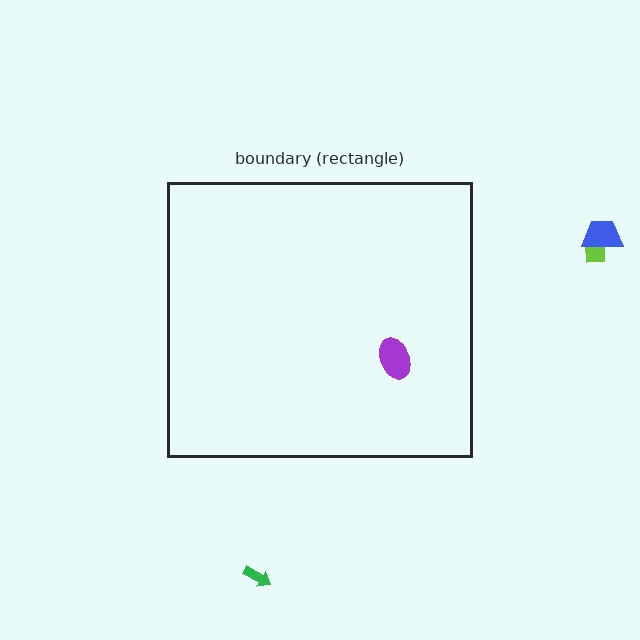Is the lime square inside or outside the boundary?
Outside.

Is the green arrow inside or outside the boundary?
Outside.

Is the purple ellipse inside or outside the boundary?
Inside.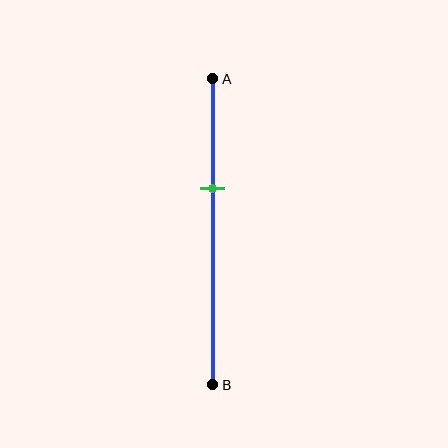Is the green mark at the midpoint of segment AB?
No, the mark is at about 35% from A, not at the 50% midpoint.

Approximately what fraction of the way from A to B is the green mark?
The green mark is approximately 35% of the way from A to B.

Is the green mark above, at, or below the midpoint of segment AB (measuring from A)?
The green mark is above the midpoint of segment AB.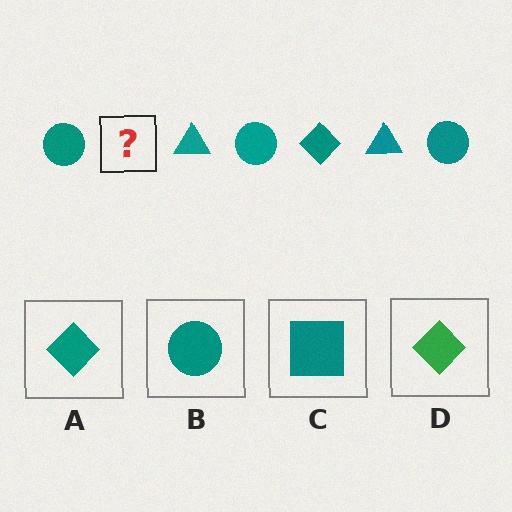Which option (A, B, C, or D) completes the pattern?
A.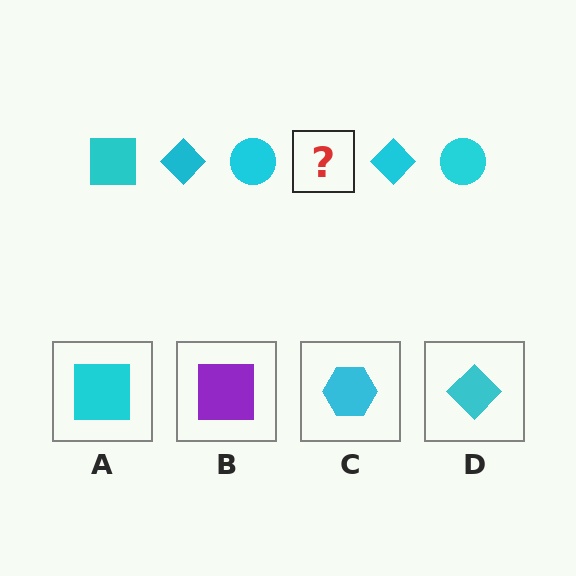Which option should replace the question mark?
Option A.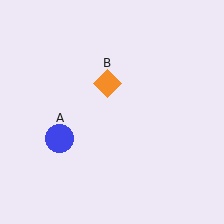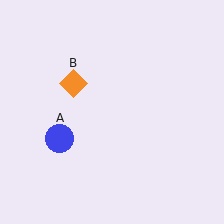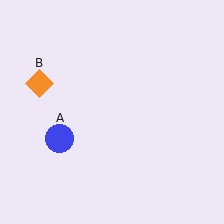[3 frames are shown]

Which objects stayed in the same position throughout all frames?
Blue circle (object A) remained stationary.